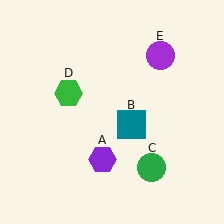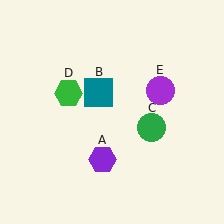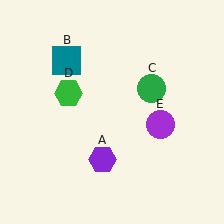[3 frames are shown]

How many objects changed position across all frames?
3 objects changed position: teal square (object B), green circle (object C), purple circle (object E).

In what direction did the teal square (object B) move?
The teal square (object B) moved up and to the left.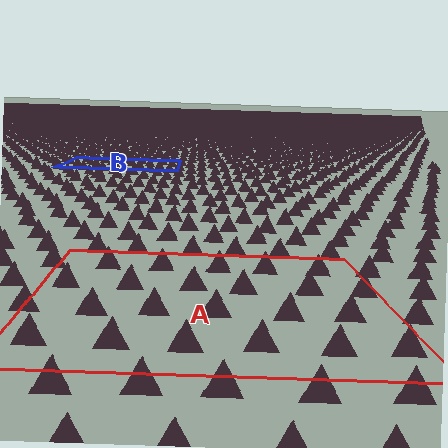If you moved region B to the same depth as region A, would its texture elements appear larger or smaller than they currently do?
They would appear larger. At a closer depth, the same texture elements are projected at a bigger on-screen size.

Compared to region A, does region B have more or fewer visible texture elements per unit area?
Region B has more texture elements per unit area — they are packed more densely because it is farther away.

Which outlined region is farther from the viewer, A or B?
Region B is farther from the viewer — the texture elements inside it appear smaller and more densely packed.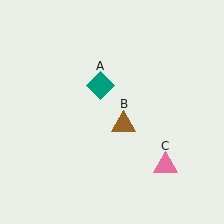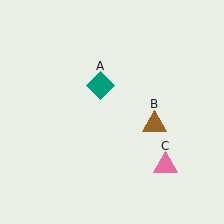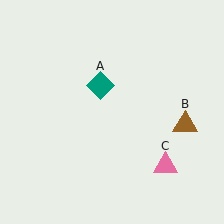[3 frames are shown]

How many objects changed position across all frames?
1 object changed position: brown triangle (object B).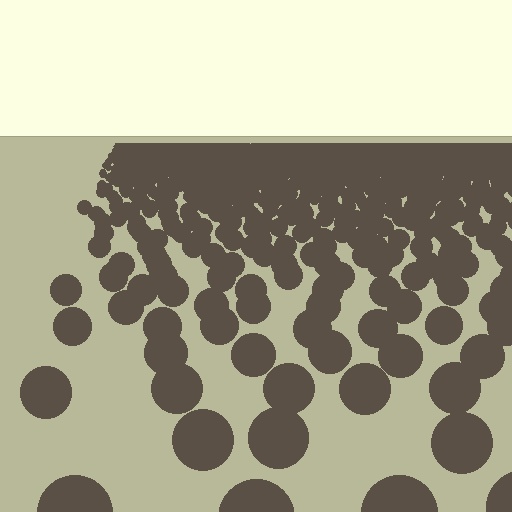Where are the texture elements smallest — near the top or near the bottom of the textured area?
Near the top.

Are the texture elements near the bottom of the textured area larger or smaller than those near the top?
Larger. Near the bottom, elements are closer to the viewer and appear at a bigger on-screen size.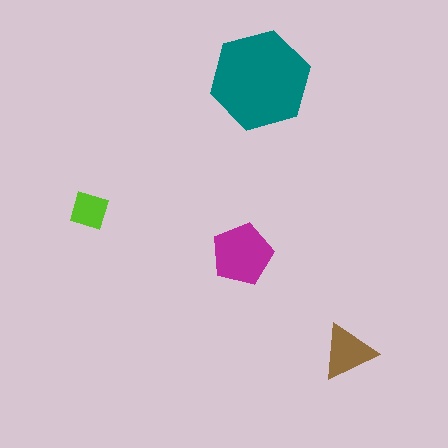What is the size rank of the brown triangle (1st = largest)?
3rd.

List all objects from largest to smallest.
The teal hexagon, the magenta pentagon, the brown triangle, the lime diamond.